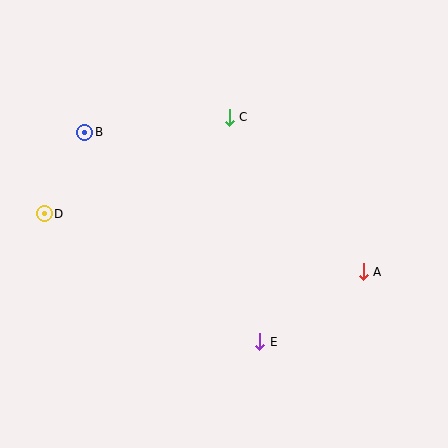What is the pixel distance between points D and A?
The distance between D and A is 324 pixels.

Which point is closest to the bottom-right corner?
Point A is closest to the bottom-right corner.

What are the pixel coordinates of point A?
Point A is at (363, 272).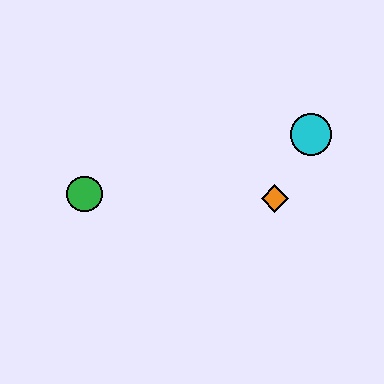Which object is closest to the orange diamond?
The cyan circle is closest to the orange diamond.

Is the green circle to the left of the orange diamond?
Yes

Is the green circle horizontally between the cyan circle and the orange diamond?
No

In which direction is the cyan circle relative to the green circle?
The cyan circle is to the right of the green circle.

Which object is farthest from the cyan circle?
The green circle is farthest from the cyan circle.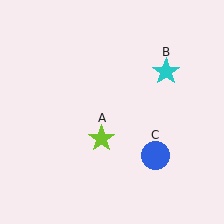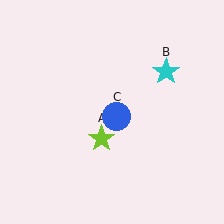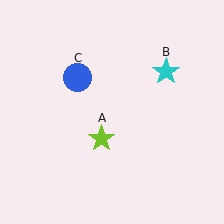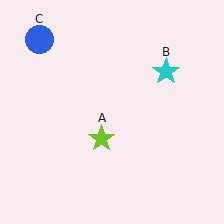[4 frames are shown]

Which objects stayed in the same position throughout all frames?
Lime star (object A) and cyan star (object B) remained stationary.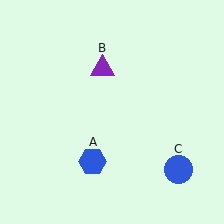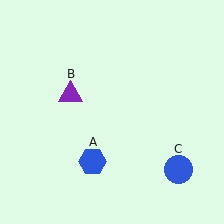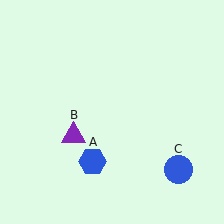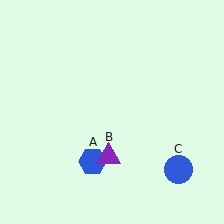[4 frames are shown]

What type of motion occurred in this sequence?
The purple triangle (object B) rotated counterclockwise around the center of the scene.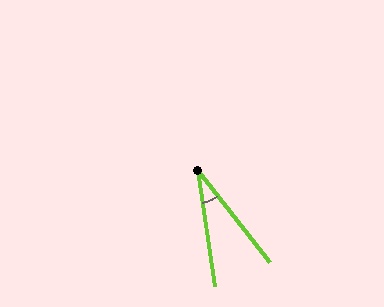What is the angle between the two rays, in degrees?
Approximately 30 degrees.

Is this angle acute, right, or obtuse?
It is acute.